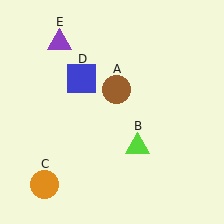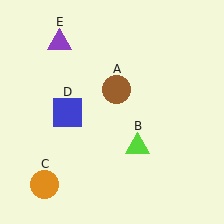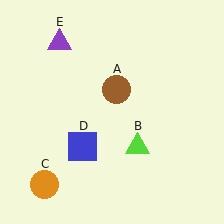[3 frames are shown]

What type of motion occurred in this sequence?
The blue square (object D) rotated counterclockwise around the center of the scene.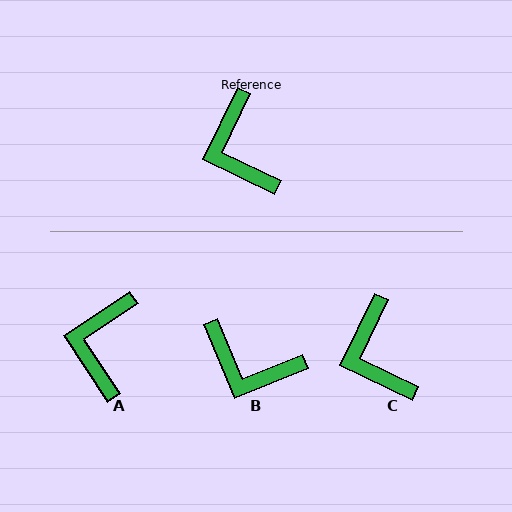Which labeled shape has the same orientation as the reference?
C.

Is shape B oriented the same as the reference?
No, it is off by about 48 degrees.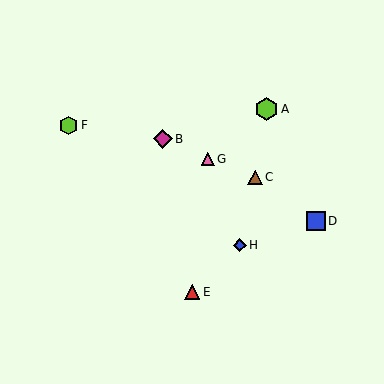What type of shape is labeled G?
Shape G is a pink triangle.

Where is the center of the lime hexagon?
The center of the lime hexagon is at (267, 109).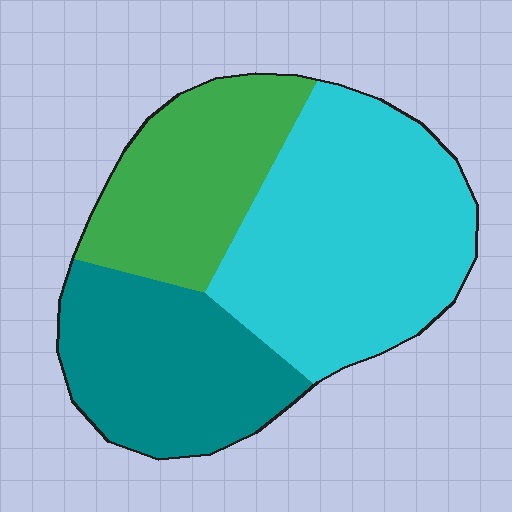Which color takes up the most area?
Cyan, at roughly 45%.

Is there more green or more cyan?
Cyan.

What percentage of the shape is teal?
Teal takes up about one quarter (1/4) of the shape.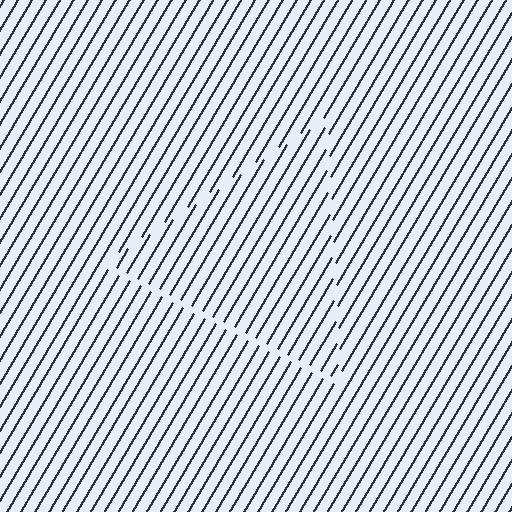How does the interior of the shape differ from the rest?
The interior of the shape contains the same grating, shifted by half a period — the contour is defined by the phase discontinuity where line-ends from the inner and outer gratings abut.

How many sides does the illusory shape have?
3 sides — the line-ends trace a triangle.